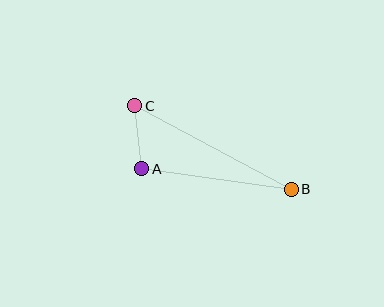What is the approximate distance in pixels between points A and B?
The distance between A and B is approximately 151 pixels.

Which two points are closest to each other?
Points A and C are closest to each other.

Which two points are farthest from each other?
Points B and C are farthest from each other.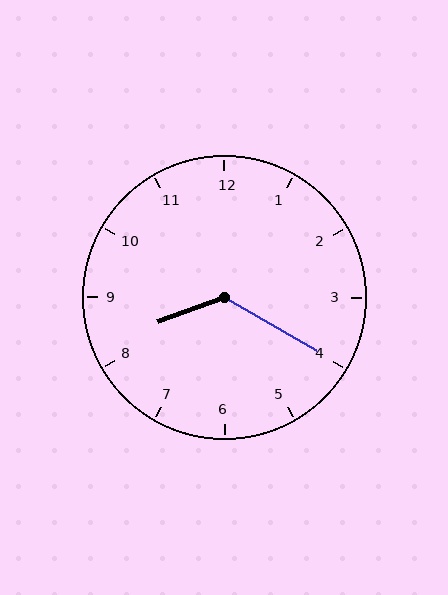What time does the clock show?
8:20.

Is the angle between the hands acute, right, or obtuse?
It is obtuse.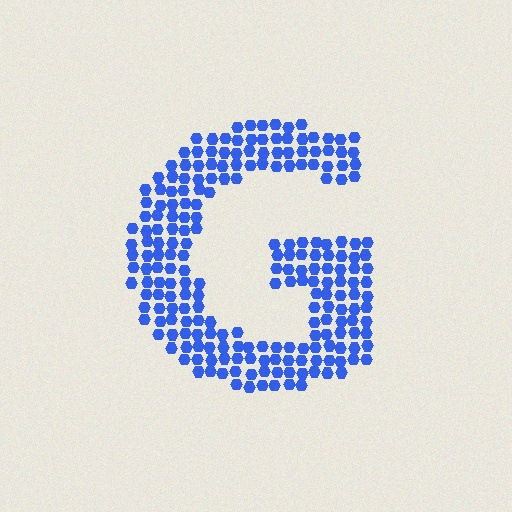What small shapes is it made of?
It is made of small hexagons.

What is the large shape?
The large shape is the letter G.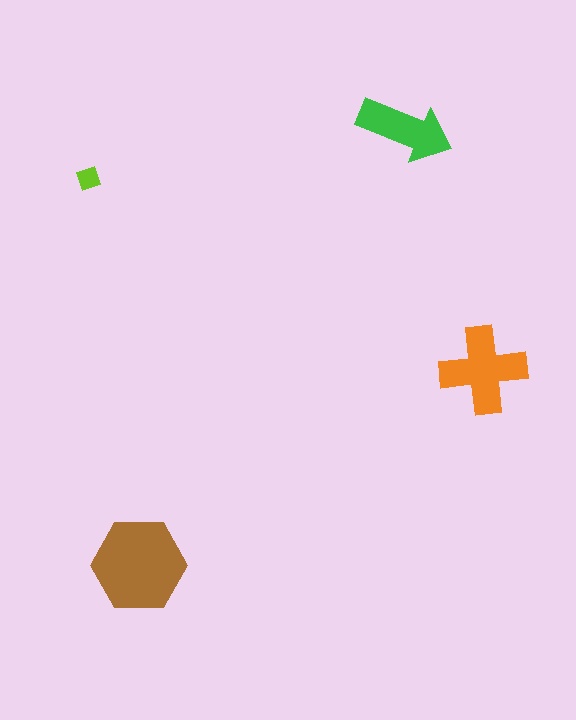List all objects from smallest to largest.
The lime diamond, the green arrow, the orange cross, the brown hexagon.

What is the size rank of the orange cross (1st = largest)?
2nd.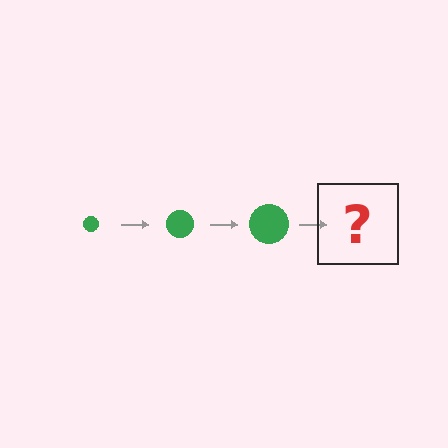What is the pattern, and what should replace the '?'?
The pattern is that the circle gets progressively larger each step. The '?' should be a green circle, larger than the previous one.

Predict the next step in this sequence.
The next step is a green circle, larger than the previous one.